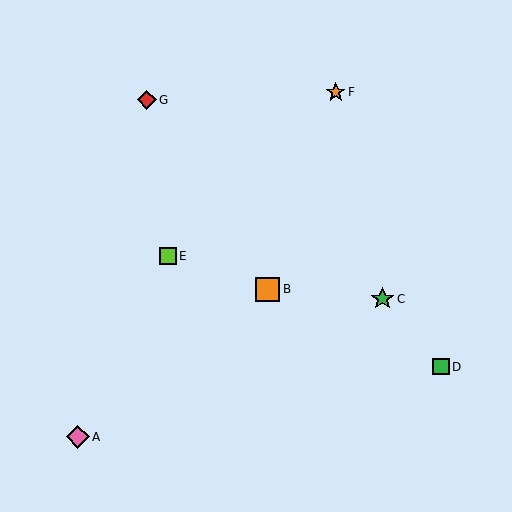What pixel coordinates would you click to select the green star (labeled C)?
Click at (382, 299) to select the green star C.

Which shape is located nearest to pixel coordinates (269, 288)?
The orange square (labeled B) at (268, 289) is nearest to that location.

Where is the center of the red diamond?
The center of the red diamond is at (147, 100).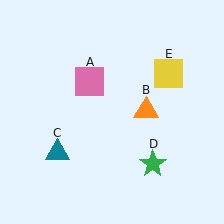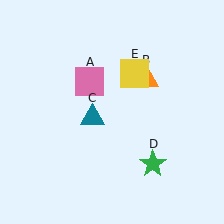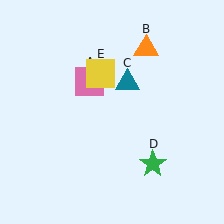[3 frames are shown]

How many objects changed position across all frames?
3 objects changed position: orange triangle (object B), teal triangle (object C), yellow square (object E).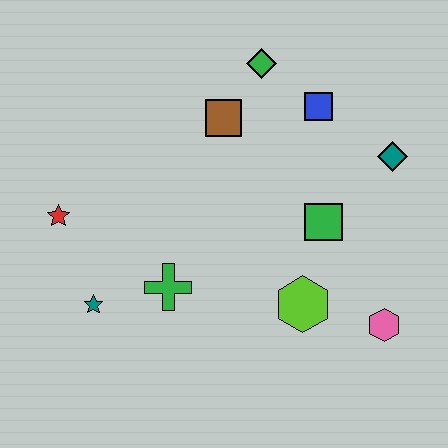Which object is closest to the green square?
The lime hexagon is closest to the green square.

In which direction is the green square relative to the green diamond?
The green square is below the green diamond.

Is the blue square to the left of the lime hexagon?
No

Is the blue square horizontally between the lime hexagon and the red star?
No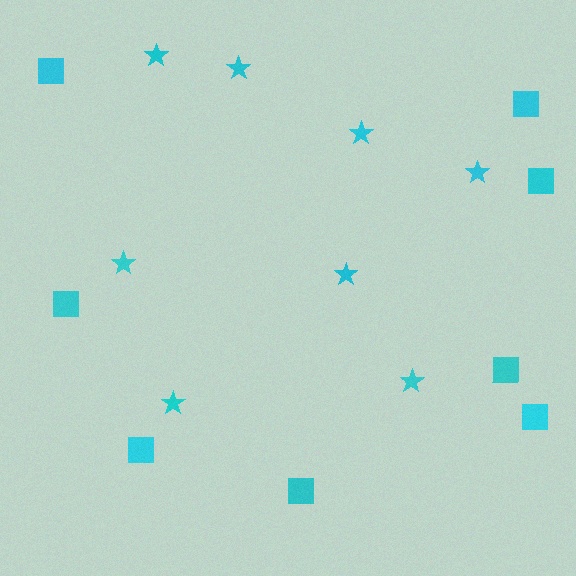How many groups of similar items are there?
There are 2 groups: one group of stars (8) and one group of squares (8).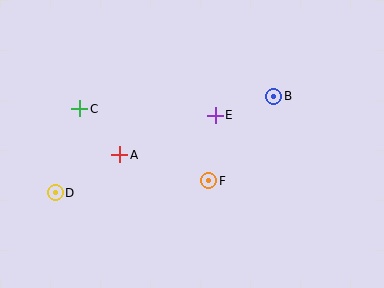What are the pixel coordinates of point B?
Point B is at (274, 96).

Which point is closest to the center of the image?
Point E at (215, 115) is closest to the center.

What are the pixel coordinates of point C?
Point C is at (80, 109).